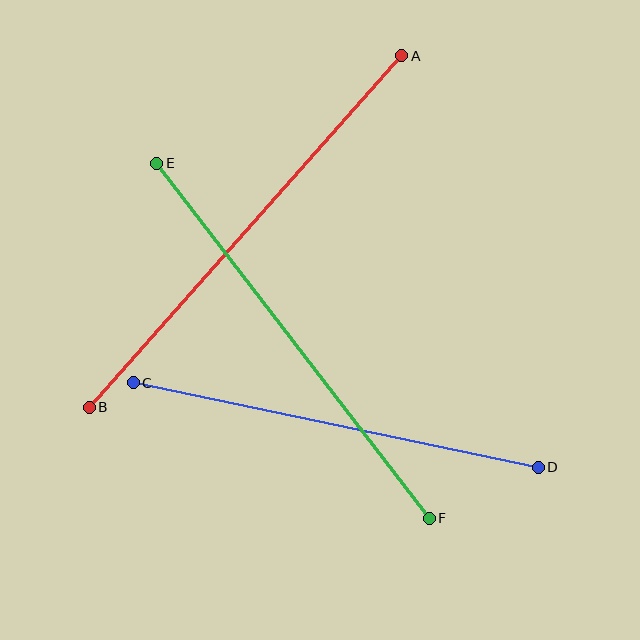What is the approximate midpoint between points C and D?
The midpoint is at approximately (336, 425) pixels.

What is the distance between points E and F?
The distance is approximately 448 pixels.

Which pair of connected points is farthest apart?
Points A and B are farthest apart.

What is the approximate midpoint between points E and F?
The midpoint is at approximately (293, 341) pixels.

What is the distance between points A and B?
The distance is approximately 470 pixels.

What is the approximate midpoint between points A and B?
The midpoint is at approximately (246, 231) pixels.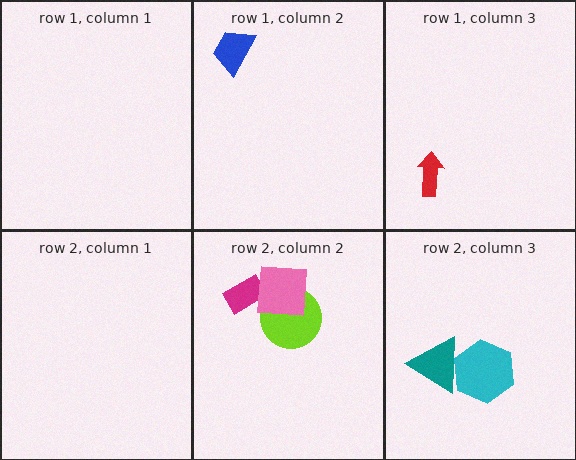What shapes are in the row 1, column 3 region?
The red arrow.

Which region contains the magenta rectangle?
The row 2, column 2 region.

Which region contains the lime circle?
The row 2, column 2 region.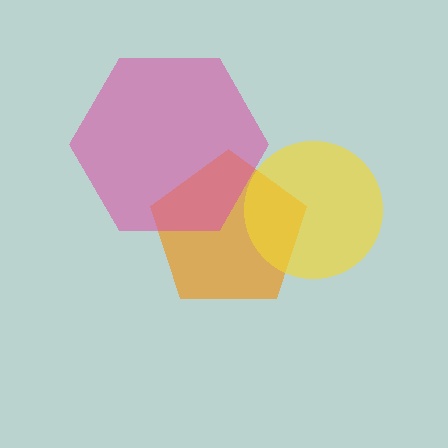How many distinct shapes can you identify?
There are 3 distinct shapes: an orange pentagon, a pink hexagon, a yellow circle.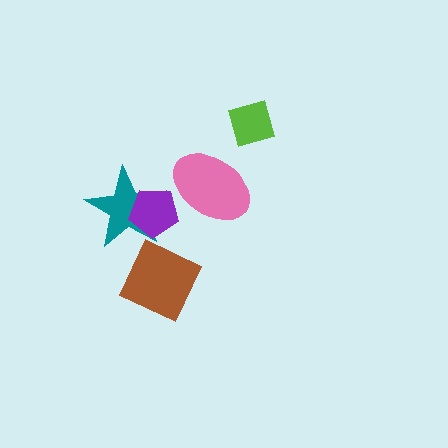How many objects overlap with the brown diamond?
0 objects overlap with the brown diamond.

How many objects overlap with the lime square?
0 objects overlap with the lime square.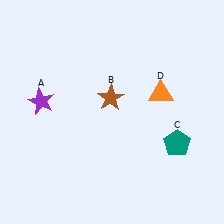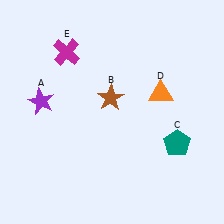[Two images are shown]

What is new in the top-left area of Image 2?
A magenta cross (E) was added in the top-left area of Image 2.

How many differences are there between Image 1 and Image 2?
There is 1 difference between the two images.